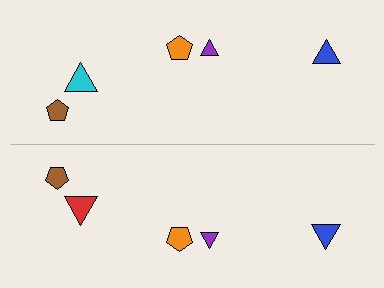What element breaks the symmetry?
The red triangle on the bottom side breaks the symmetry — its mirror counterpart is cyan.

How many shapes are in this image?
There are 10 shapes in this image.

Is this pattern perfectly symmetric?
No, the pattern is not perfectly symmetric. The red triangle on the bottom side breaks the symmetry — its mirror counterpart is cyan.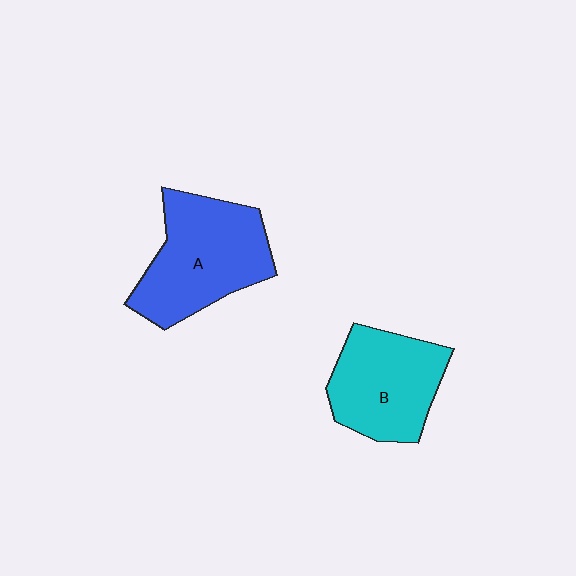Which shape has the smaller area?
Shape B (cyan).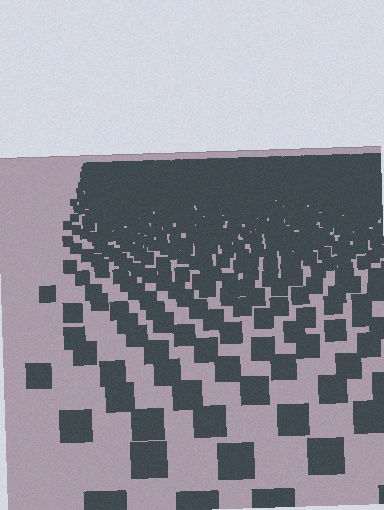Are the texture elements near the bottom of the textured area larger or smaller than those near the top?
Larger. Near the bottom, elements are closer to the viewer and appear at a bigger on-screen size.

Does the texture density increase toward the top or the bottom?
Density increases toward the top.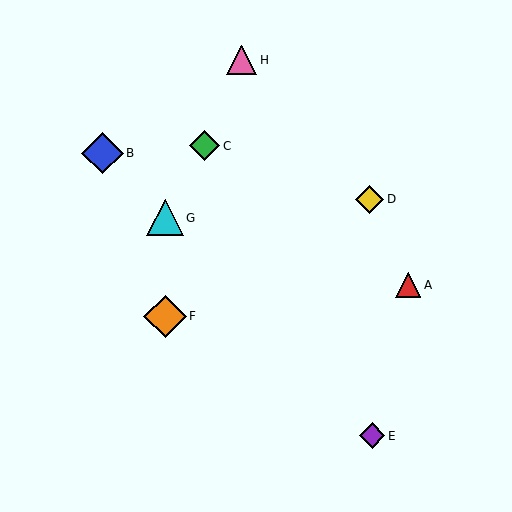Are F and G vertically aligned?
Yes, both are at x≈165.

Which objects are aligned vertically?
Objects F, G are aligned vertically.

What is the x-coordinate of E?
Object E is at x≈372.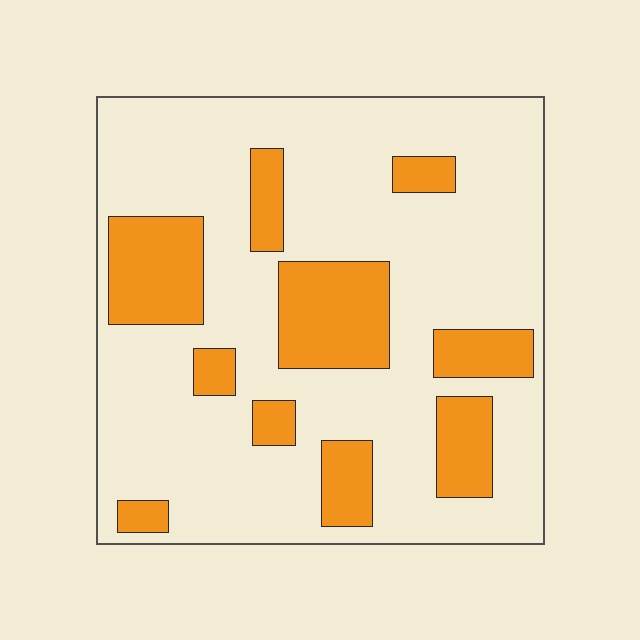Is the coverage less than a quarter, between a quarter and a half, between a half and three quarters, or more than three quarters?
Less than a quarter.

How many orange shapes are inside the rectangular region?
10.